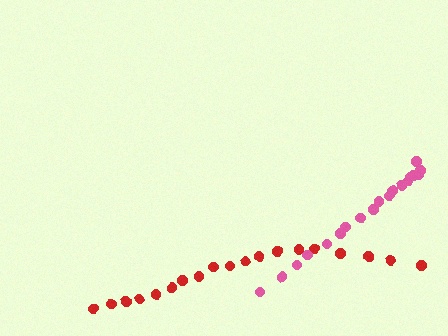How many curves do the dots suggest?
There are 2 distinct paths.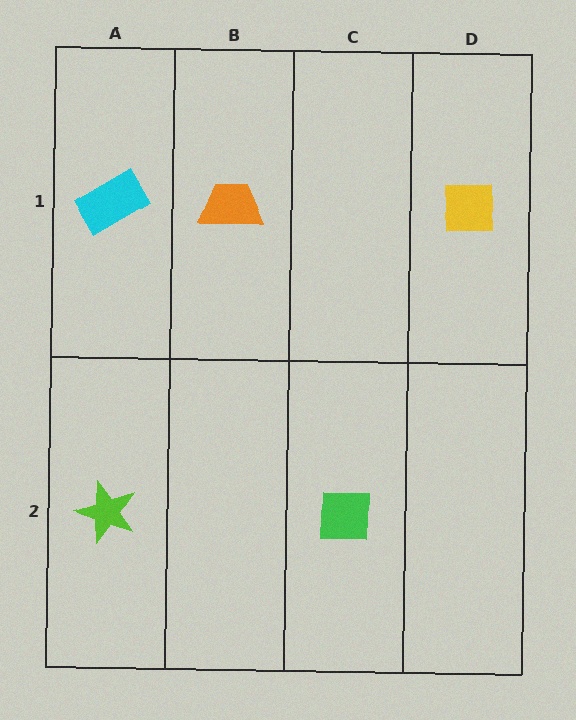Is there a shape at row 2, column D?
No, that cell is empty.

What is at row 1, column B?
An orange trapezoid.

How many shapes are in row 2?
2 shapes.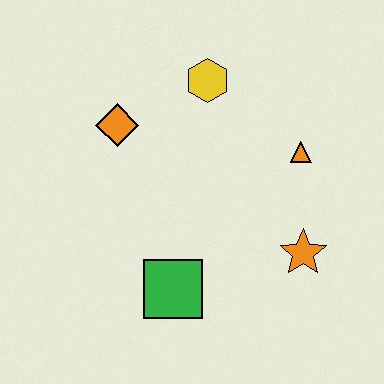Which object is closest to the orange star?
The orange triangle is closest to the orange star.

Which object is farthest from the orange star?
The orange diamond is farthest from the orange star.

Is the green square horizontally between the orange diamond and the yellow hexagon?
Yes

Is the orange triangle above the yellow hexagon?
No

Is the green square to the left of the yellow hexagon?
Yes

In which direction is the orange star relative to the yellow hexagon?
The orange star is below the yellow hexagon.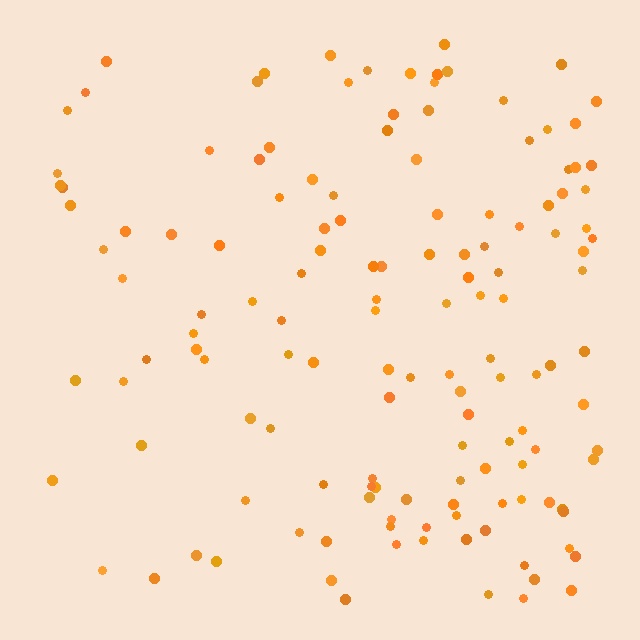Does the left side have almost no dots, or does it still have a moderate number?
Still a moderate number, just noticeably fewer than the right.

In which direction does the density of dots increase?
From left to right, with the right side densest.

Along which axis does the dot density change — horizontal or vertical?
Horizontal.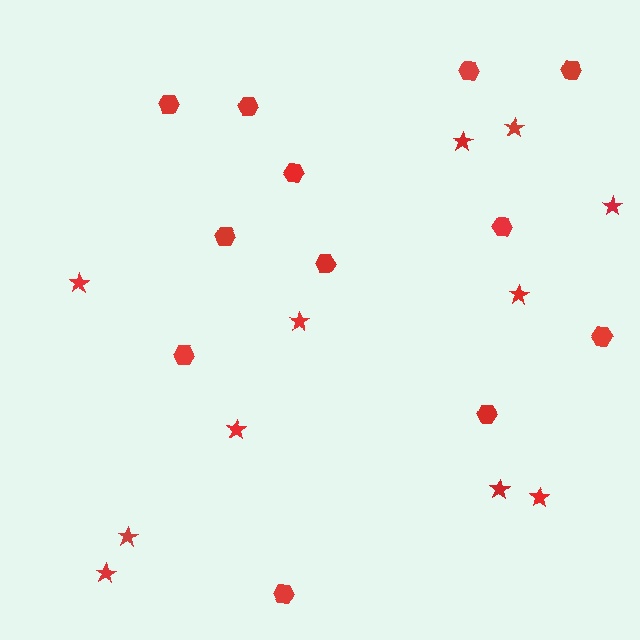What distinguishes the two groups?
There are 2 groups: one group of hexagons (12) and one group of stars (11).